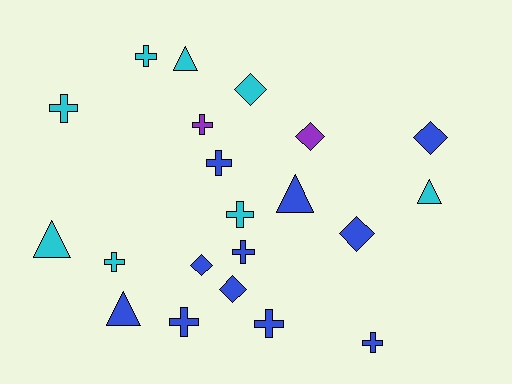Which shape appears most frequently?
Cross, with 10 objects.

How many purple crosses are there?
There is 1 purple cross.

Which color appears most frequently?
Blue, with 11 objects.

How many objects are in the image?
There are 21 objects.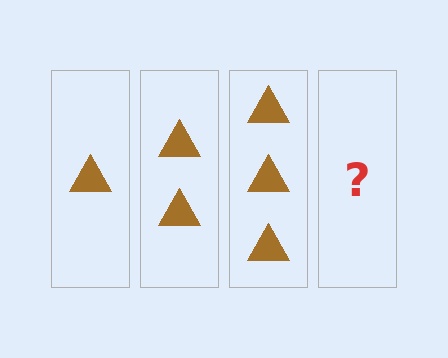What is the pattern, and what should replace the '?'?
The pattern is that each step adds one more triangle. The '?' should be 4 triangles.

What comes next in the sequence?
The next element should be 4 triangles.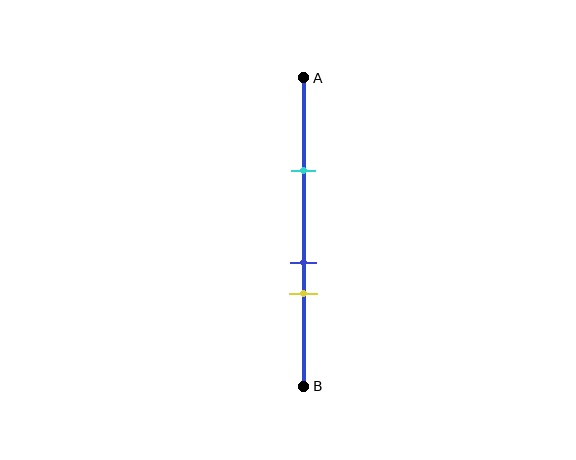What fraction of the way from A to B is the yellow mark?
The yellow mark is approximately 70% (0.7) of the way from A to B.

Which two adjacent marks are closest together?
The blue and yellow marks are the closest adjacent pair.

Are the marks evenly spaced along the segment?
No, the marks are not evenly spaced.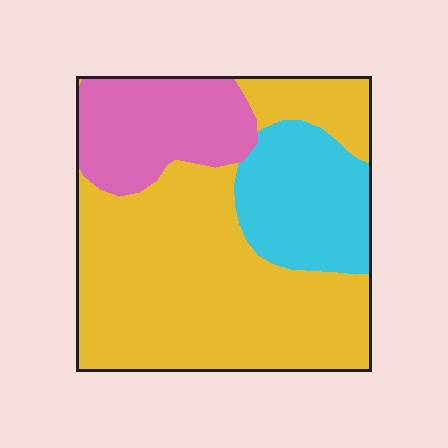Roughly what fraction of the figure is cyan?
Cyan takes up between a sixth and a third of the figure.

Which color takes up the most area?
Yellow, at roughly 60%.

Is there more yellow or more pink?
Yellow.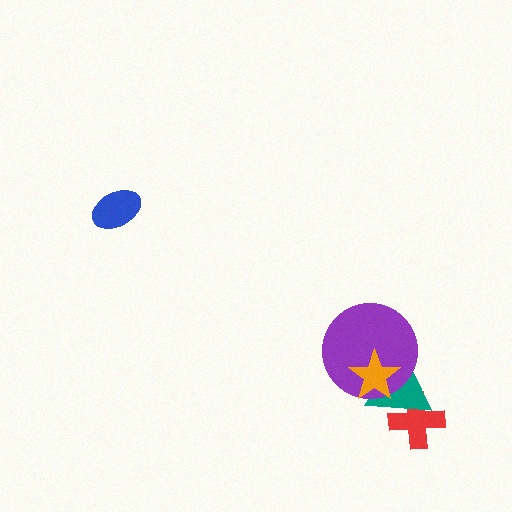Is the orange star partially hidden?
No, no other shape covers it.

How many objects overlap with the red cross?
1 object overlaps with the red cross.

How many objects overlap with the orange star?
2 objects overlap with the orange star.